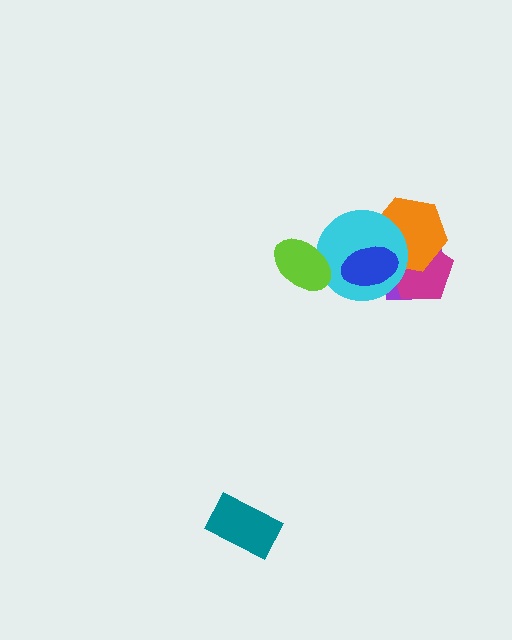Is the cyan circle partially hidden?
Yes, it is partially covered by another shape.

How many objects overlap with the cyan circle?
5 objects overlap with the cyan circle.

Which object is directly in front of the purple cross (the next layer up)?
The magenta pentagon is directly in front of the purple cross.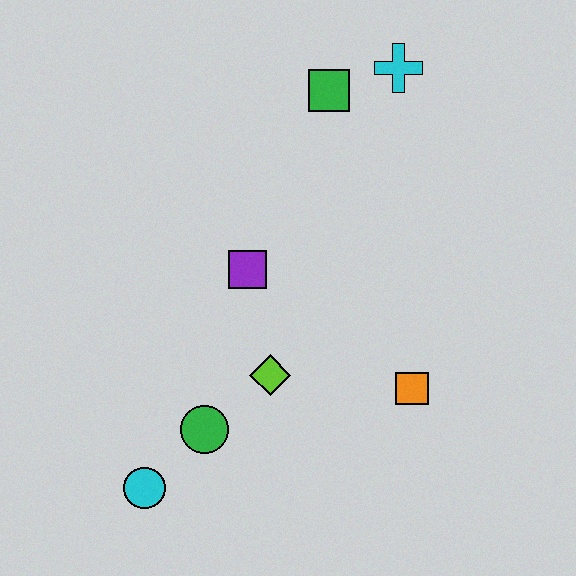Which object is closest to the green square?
The cyan cross is closest to the green square.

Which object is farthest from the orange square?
The cyan cross is farthest from the orange square.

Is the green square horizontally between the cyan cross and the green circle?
Yes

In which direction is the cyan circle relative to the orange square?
The cyan circle is to the left of the orange square.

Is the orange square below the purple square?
Yes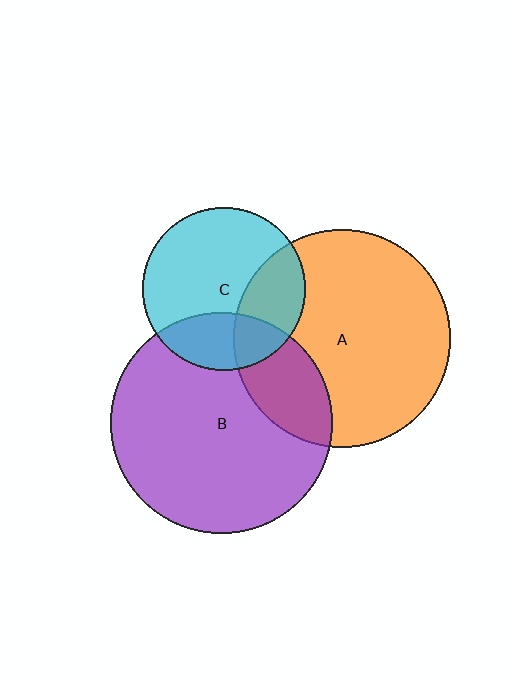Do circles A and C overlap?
Yes.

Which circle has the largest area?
Circle B (purple).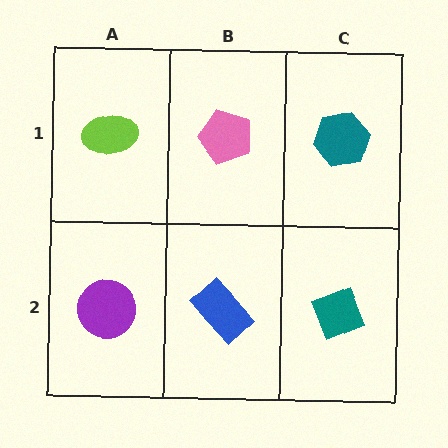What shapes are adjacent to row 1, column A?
A purple circle (row 2, column A), a pink pentagon (row 1, column B).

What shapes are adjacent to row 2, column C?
A teal hexagon (row 1, column C), a blue rectangle (row 2, column B).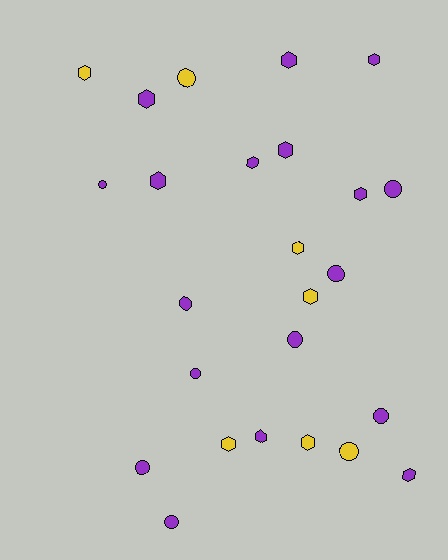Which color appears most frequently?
Purple, with 18 objects.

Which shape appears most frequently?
Hexagon, with 14 objects.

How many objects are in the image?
There are 25 objects.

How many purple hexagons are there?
There are 9 purple hexagons.